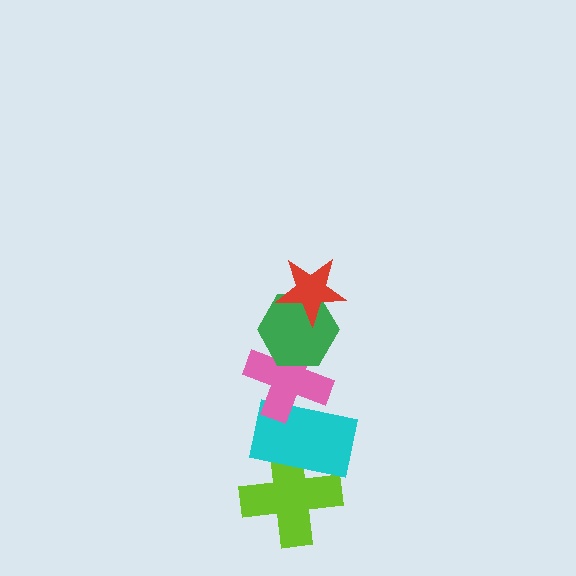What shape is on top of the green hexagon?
The red star is on top of the green hexagon.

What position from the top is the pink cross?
The pink cross is 3rd from the top.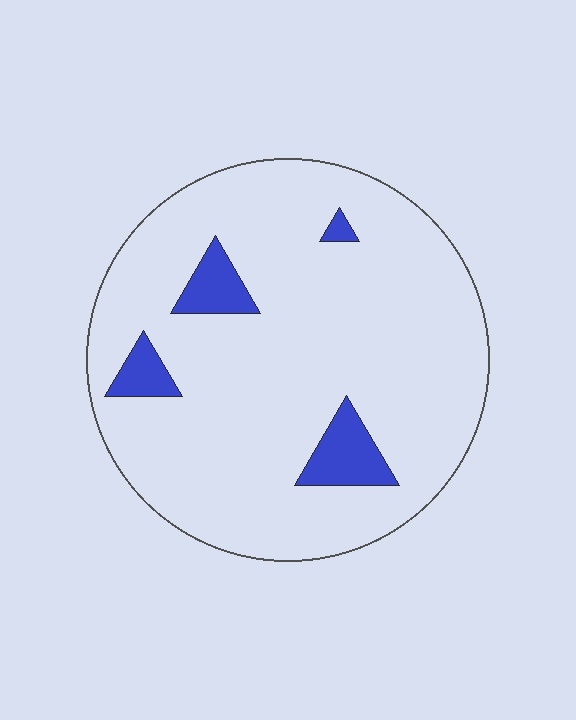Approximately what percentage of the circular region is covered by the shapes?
Approximately 10%.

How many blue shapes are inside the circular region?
4.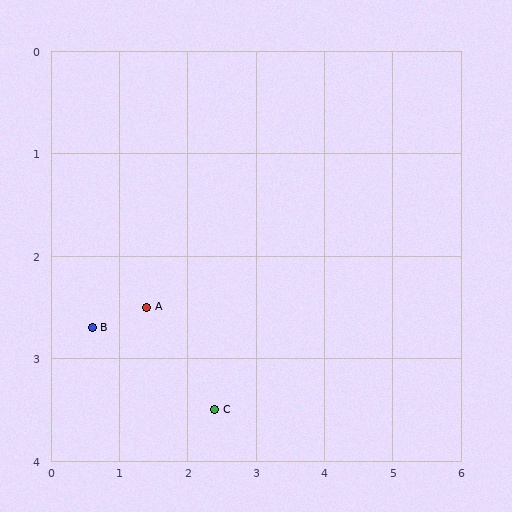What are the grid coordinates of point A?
Point A is at approximately (1.4, 2.5).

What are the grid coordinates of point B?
Point B is at approximately (0.6, 2.7).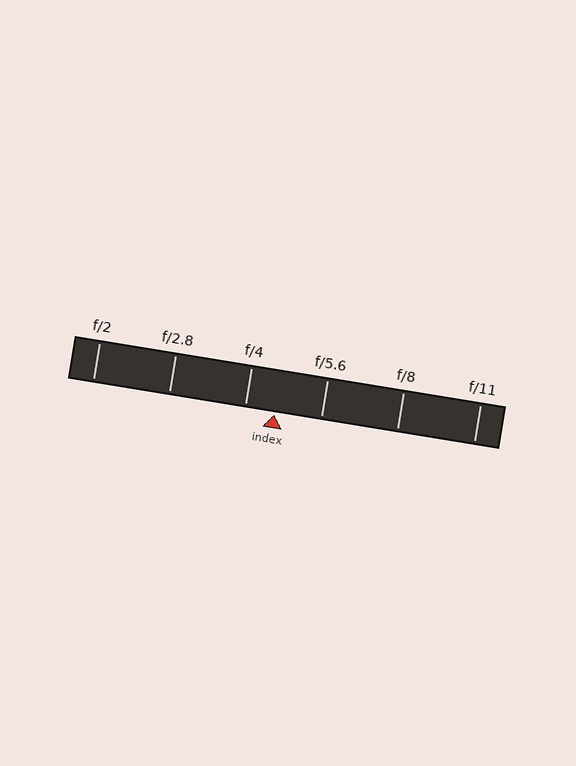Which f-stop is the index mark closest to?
The index mark is closest to f/4.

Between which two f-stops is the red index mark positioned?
The index mark is between f/4 and f/5.6.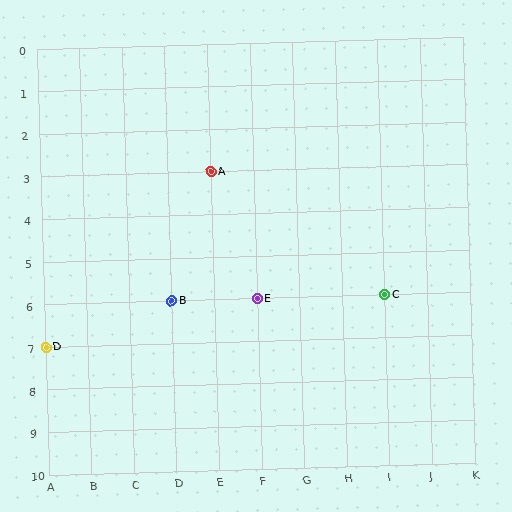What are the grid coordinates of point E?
Point E is at grid coordinates (F, 6).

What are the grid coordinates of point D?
Point D is at grid coordinates (A, 7).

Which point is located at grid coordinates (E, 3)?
Point A is at (E, 3).